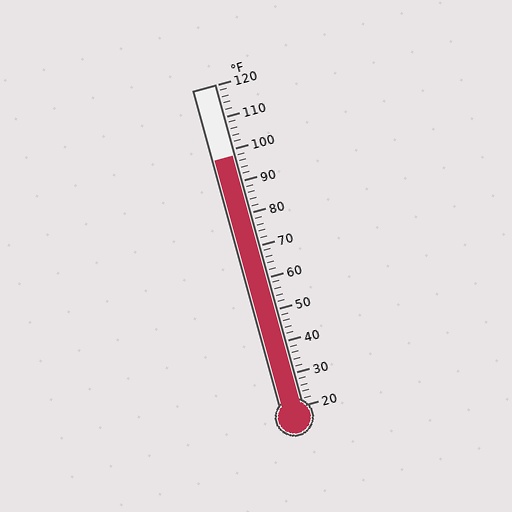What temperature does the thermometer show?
The thermometer shows approximately 98°F.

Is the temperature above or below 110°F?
The temperature is below 110°F.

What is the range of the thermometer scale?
The thermometer scale ranges from 20°F to 120°F.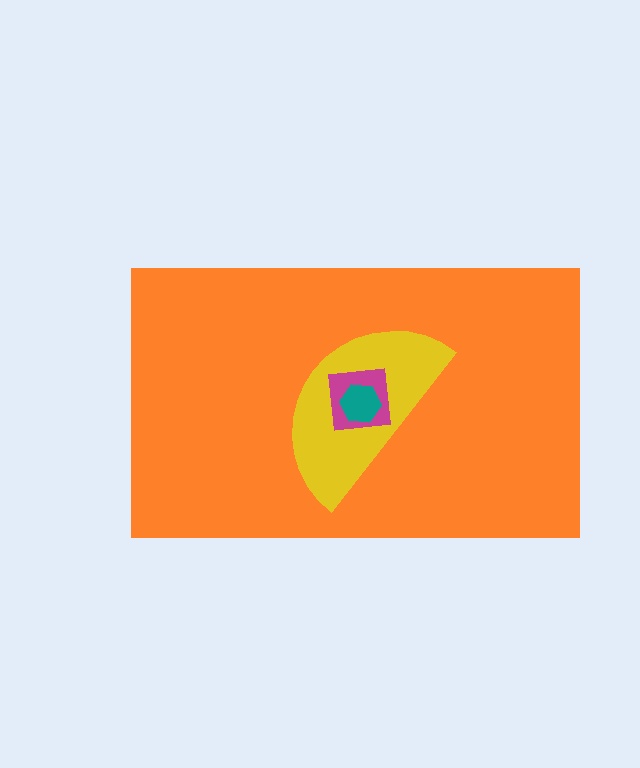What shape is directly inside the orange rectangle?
The yellow semicircle.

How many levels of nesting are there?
4.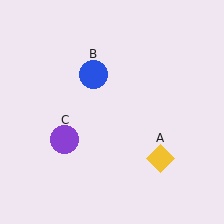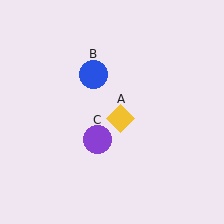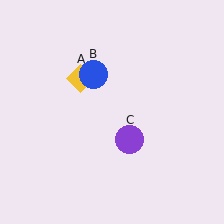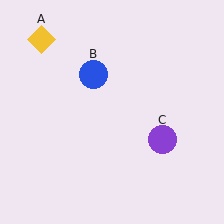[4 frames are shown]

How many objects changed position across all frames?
2 objects changed position: yellow diamond (object A), purple circle (object C).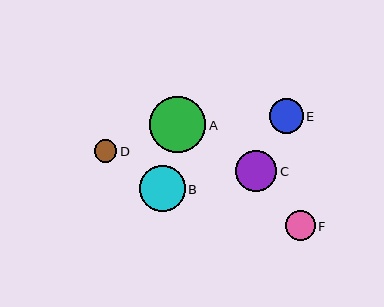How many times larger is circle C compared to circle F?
Circle C is approximately 1.4 times the size of circle F.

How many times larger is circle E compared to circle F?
Circle E is approximately 1.1 times the size of circle F.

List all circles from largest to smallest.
From largest to smallest: A, B, C, E, F, D.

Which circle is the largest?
Circle A is the largest with a size of approximately 56 pixels.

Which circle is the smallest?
Circle D is the smallest with a size of approximately 22 pixels.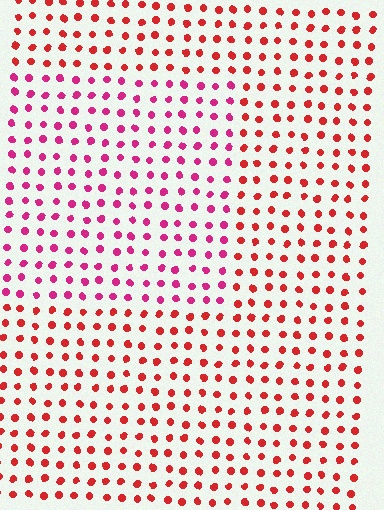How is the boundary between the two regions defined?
The boundary is defined purely by a slight shift in hue (about 32 degrees). Spacing, size, and orientation are identical on both sides.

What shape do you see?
I see a rectangle.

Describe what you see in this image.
The image is filled with small red elements in a uniform arrangement. A rectangle-shaped region is visible where the elements are tinted to a slightly different hue, forming a subtle color boundary.